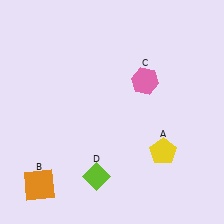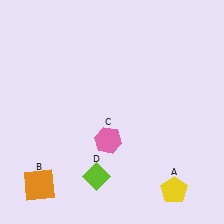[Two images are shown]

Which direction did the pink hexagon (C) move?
The pink hexagon (C) moved down.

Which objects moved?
The objects that moved are: the yellow pentagon (A), the pink hexagon (C).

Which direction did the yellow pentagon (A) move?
The yellow pentagon (A) moved down.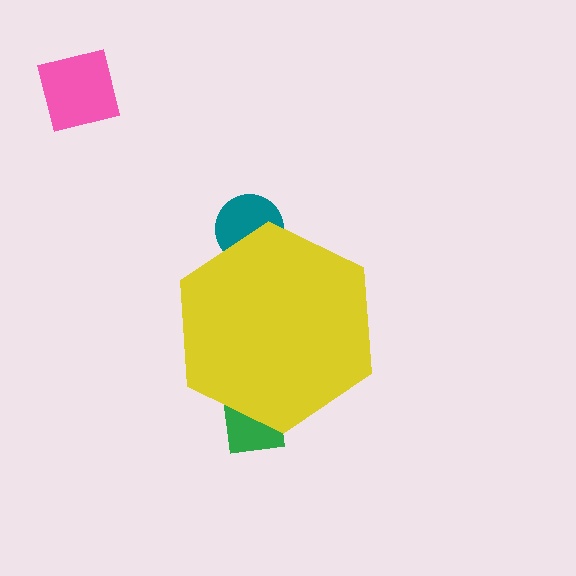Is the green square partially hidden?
Yes, the green square is partially hidden behind the yellow hexagon.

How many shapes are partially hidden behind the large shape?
3 shapes are partially hidden.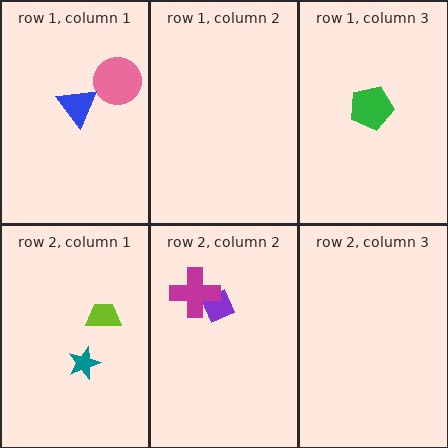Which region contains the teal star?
The row 2, column 1 region.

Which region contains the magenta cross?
The row 2, column 2 region.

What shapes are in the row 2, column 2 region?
The purple diamond, the magenta cross.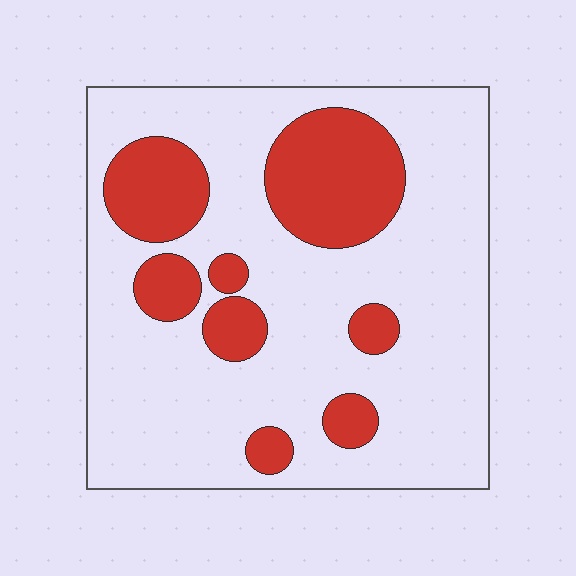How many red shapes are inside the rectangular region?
8.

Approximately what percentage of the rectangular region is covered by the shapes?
Approximately 25%.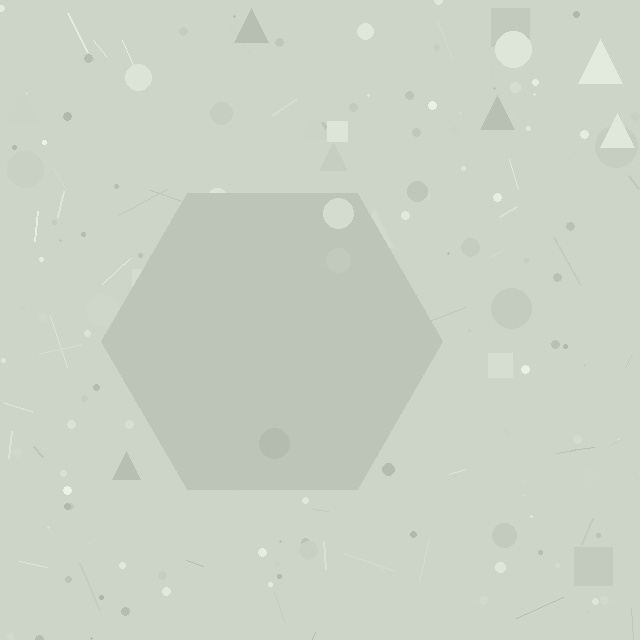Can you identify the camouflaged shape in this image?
The camouflaged shape is a hexagon.